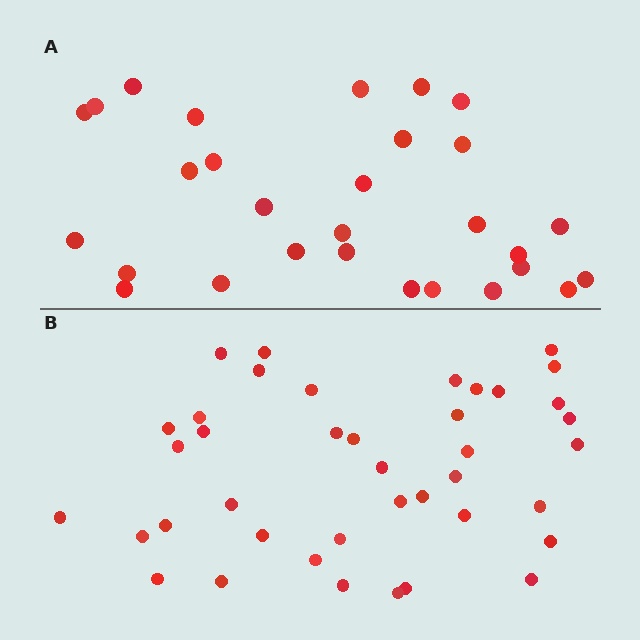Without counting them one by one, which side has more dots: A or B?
Region B (the bottom region) has more dots.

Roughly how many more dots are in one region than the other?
Region B has roughly 12 or so more dots than region A.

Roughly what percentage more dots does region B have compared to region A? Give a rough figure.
About 40% more.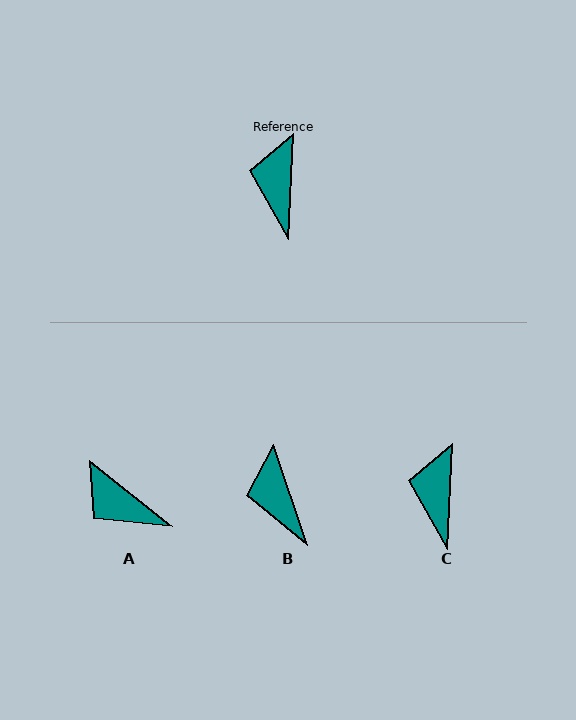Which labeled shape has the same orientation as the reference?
C.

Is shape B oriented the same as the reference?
No, it is off by about 21 degrees.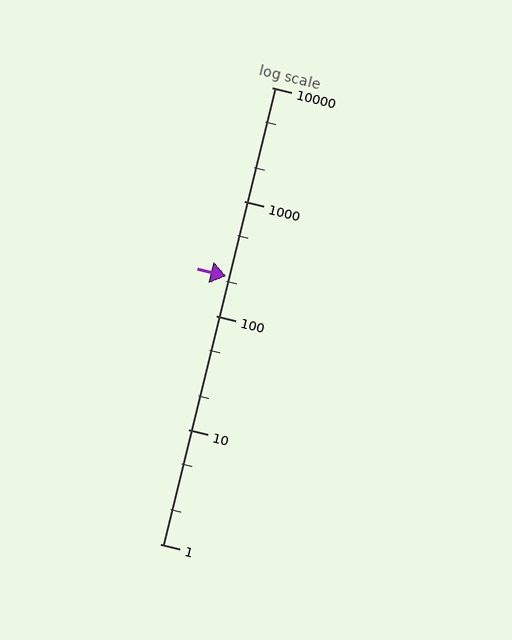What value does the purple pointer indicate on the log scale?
The pointer indicates approximately 220.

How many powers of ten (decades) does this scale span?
The scale spans 4 decades, from 1 to 10000.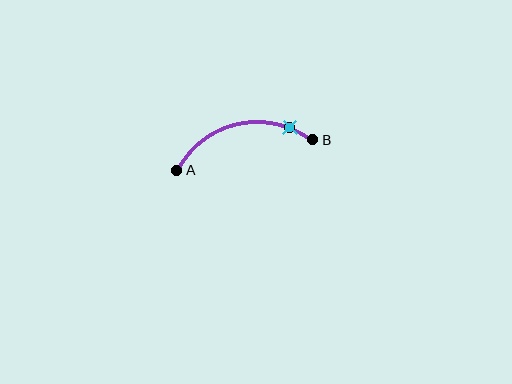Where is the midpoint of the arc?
The arc midpoint is the point on the curve farthest from the straight line joining A and B. It sits above that line.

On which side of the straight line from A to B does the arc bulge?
The arc bulges above the straight line connecting A and B.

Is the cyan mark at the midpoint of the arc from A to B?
No. The cyan mark lies on the arc but is closer to endpoint B. The arc midpoint would be at the point on the curve equidistant along the arc from both A and B.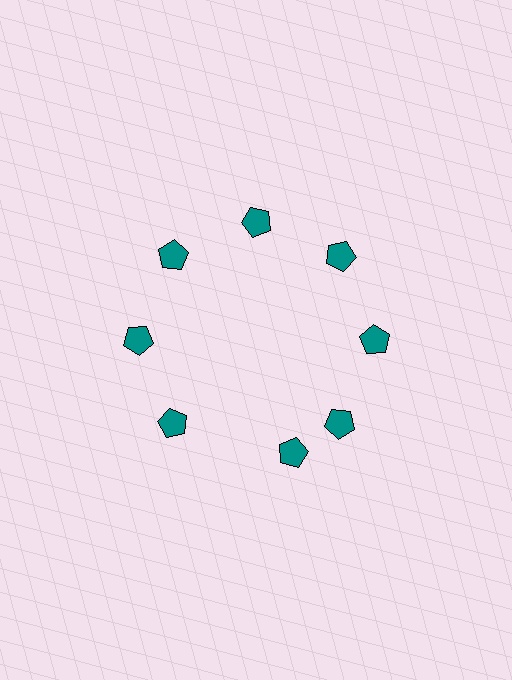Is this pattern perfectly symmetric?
No. The 8 teal pentagons are arranged in a ring, but one element near the 6 o'clock position is rotated out of alignment along the ring, breaking the 8-fold rotational symmetry.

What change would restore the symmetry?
The symmetry would be restored by rotating it back into even spacing with its neighbors so that all 8 pentagons sit at equal angles and equal distance from the center.